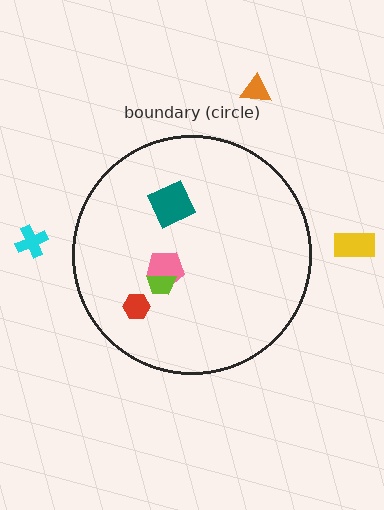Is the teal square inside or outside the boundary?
Inside.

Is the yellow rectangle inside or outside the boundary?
Outside.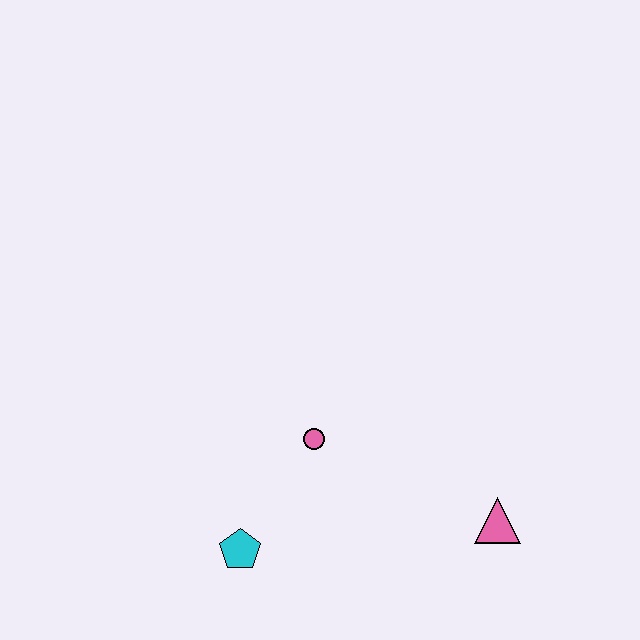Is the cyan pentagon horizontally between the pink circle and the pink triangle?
No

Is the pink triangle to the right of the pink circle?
Yes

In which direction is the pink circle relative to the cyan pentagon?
The pink circle is above the cyan pentagon.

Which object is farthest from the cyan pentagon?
The pink triangle is farthest from the cyan pentagon.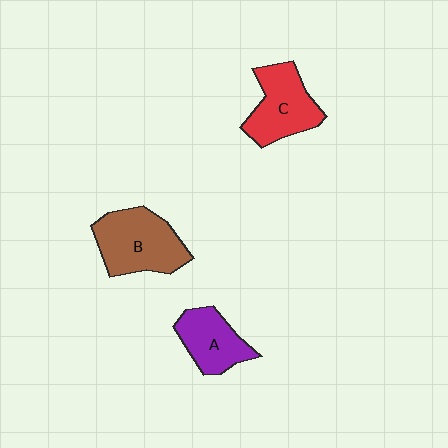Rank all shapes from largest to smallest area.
From largest to smallest: B (brown), C (red), A (purple).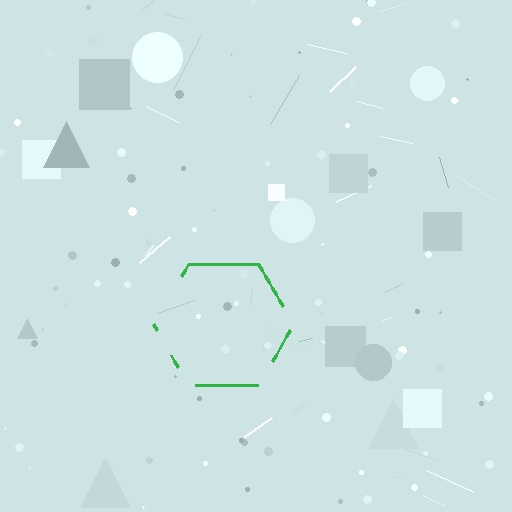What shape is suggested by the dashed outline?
The dashed outline suggests a hexagon.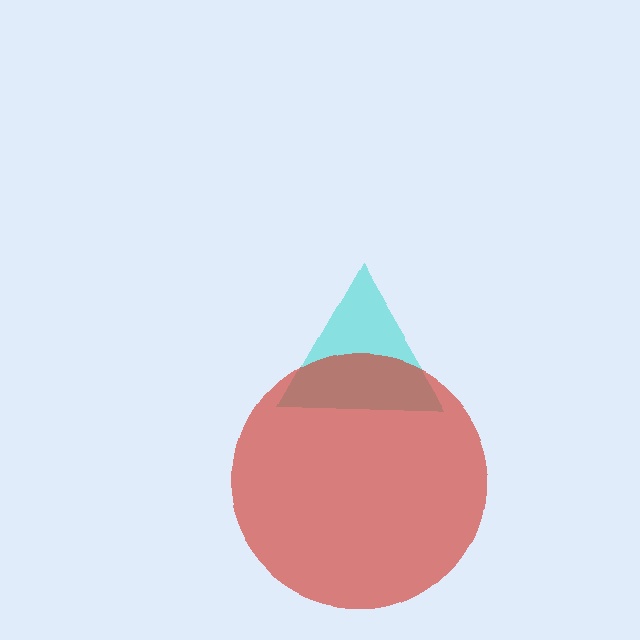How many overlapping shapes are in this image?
There are 2 overlapping shapes in the image.